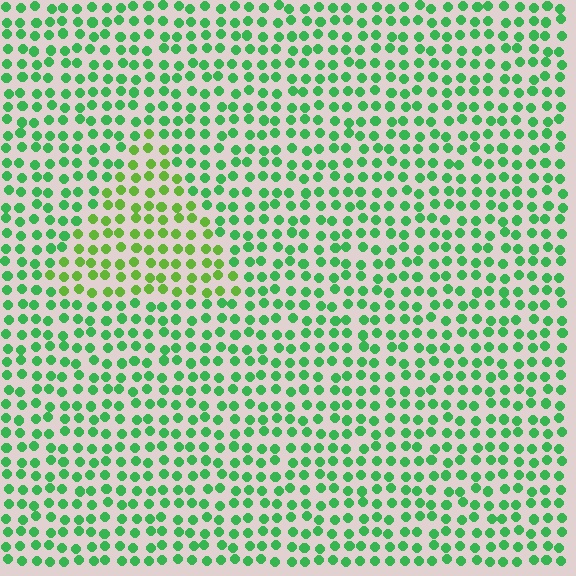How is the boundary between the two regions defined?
The boundary is defined purely by a slight shift in hue (about 34 degrees). Spacing, size, and orientation are identical on both sides.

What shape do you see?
I see a triangle.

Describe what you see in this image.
The image is filled with small green elements in a uniform arrangement. A triangle-shaped region is visible where the elements are tinted to a slightly different hue, forming a subtle color boundary.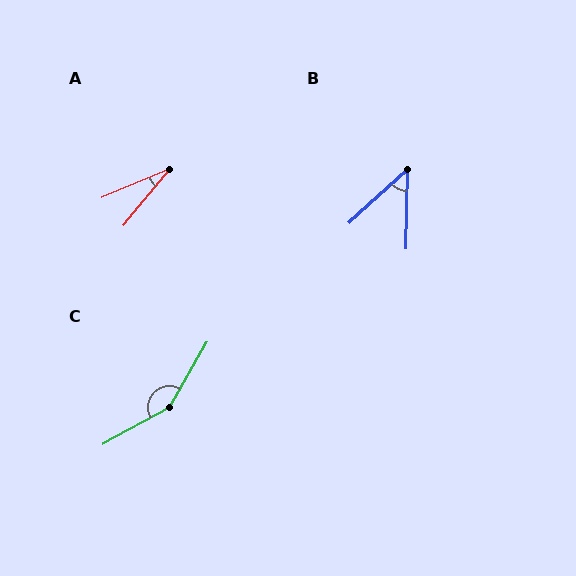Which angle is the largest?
C, at approximately 148 degrees.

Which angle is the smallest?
A, at approximately 27 degrees.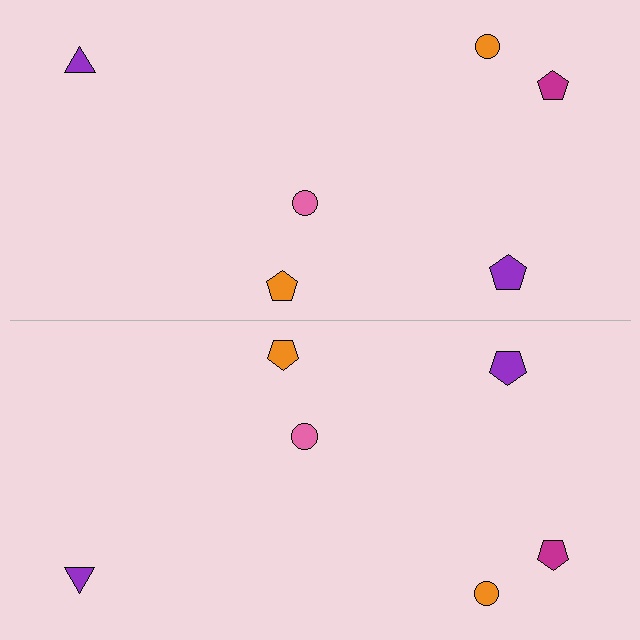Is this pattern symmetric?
Yes, this pattern has bilateral (reflection) symmetry.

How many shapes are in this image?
There are 12 shapes in this image.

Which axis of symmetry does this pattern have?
The pattern has a horizontal axis of symmetry running through the center of the image.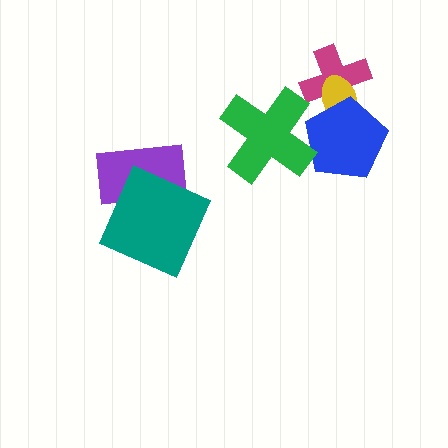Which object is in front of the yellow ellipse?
The blue pentagon is in front of the yellow ellipse.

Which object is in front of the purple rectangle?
The teal square is in front of the purple rectangle.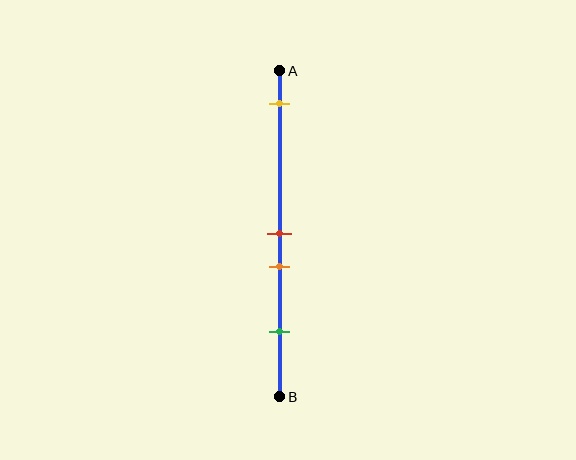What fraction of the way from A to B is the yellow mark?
The yellow mark is approximately 10% (0.1) of the way from A to B.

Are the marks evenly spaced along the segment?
No, the marks are not evenly spaced.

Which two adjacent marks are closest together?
The red and orange marks are the closest adjacent pair.